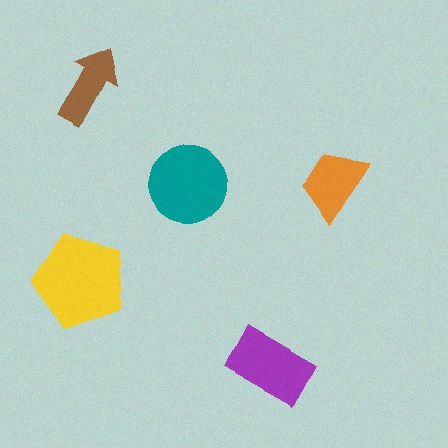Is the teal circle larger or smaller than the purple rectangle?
Larger.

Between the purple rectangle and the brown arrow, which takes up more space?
The purple rectangle.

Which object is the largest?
The yellow pentagon.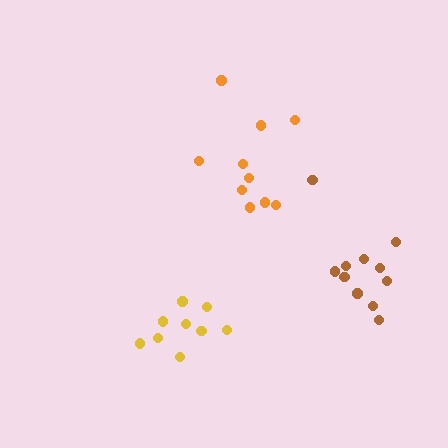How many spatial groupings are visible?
There are 3 spatial groupings.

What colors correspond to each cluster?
The clusters are colored: orange, brown, yellow.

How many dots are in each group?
Group 1: 10 dots, Group 2: 11 dots, Group 3: 9 dots (30 total).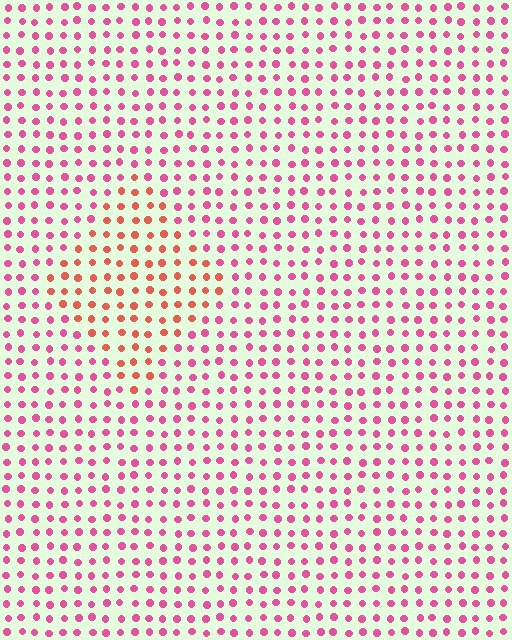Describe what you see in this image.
The image is filled with small pink elements in a uniform arrangement. A diamond-shaped region is visible where the elements are tinted to a slightly different hue, forming a subtle color boundary.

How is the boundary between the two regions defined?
The boundary is defined purely by a slight shift in hue (about 37 degrees). Spacing, size, and orientation are identical on both sides.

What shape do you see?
I see a diamond.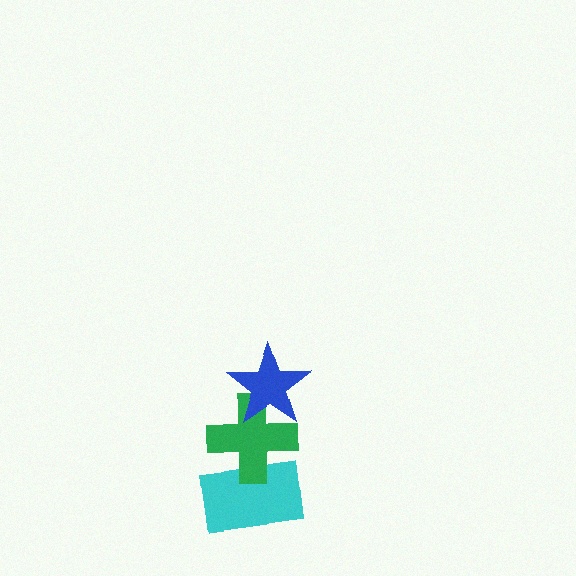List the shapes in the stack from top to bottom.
From top to bottom: the blue star, the green cross, the cyan rectangle.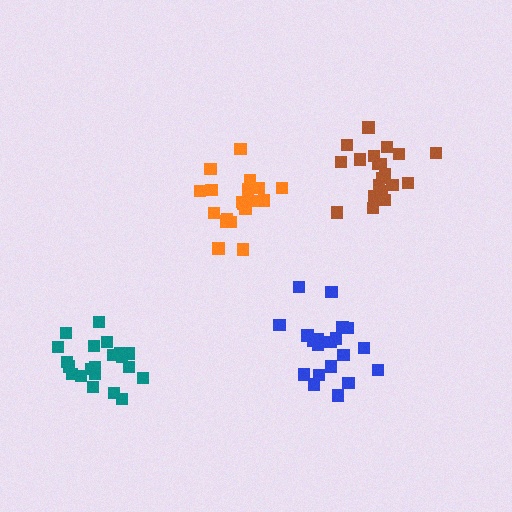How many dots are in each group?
Group 1: 21 dots, Group 2: 20 dots, Group 3: 21 dots, Group 4: 19 dots (81 total).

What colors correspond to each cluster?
The clusters are colored: blue, brown, teal, orange.